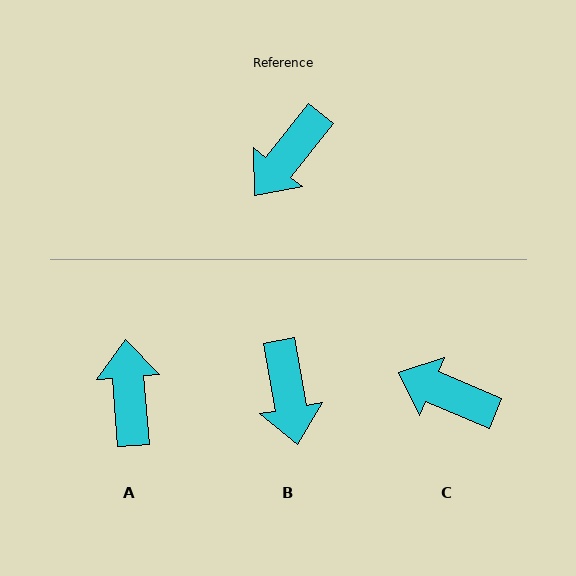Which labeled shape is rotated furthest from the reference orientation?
A, about 137 degrees away.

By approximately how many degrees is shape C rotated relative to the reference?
Approximately 74 degrees clockwise.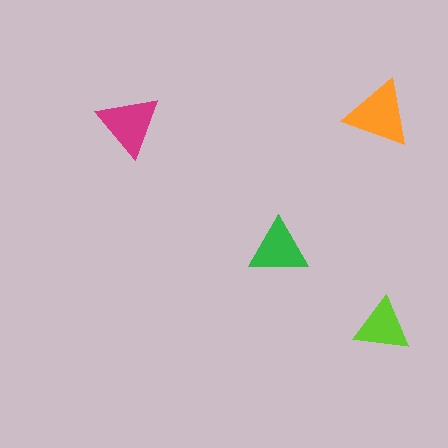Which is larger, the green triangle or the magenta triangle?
The magenta one.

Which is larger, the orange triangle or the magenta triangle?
The orange one.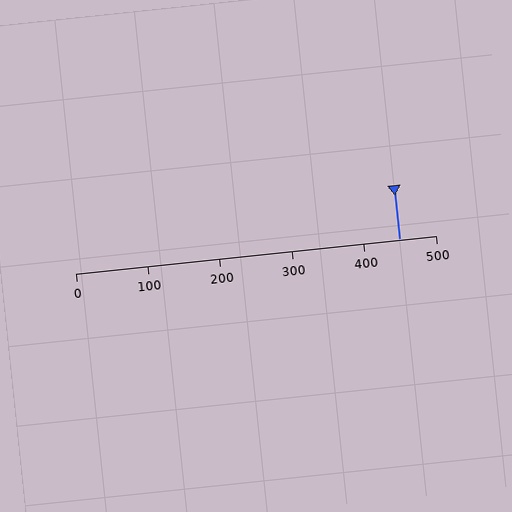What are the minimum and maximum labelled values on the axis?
The axis runs from 0 to 500.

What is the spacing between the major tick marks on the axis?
The major ticks are spaced 100 apart.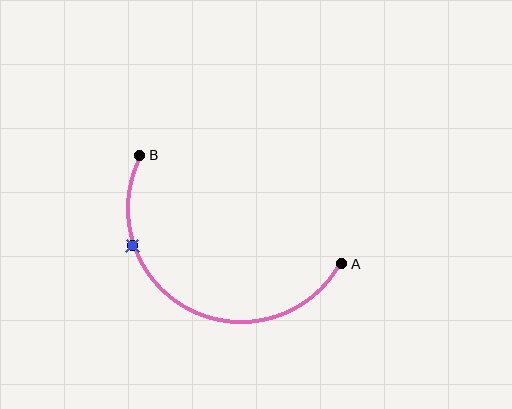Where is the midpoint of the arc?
The arc midpoint is the point on the curve farthest from the straight line joining A and B. It sits below that line.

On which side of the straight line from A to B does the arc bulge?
The arc bulges below the straight line connecting A and B.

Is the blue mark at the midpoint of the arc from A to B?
No. The blue mark lies on the arc but is closer to endpoint B. The arc midpoint would be at the point on the curve equidistant along the arc from both A and B.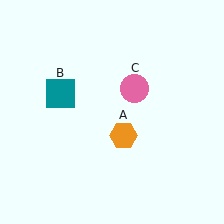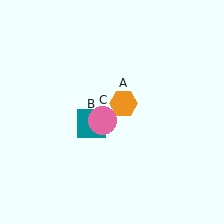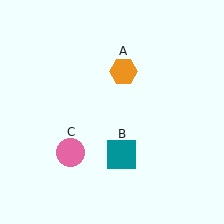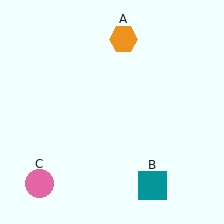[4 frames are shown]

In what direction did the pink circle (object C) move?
The pink circle (object C) moved down and to the left.